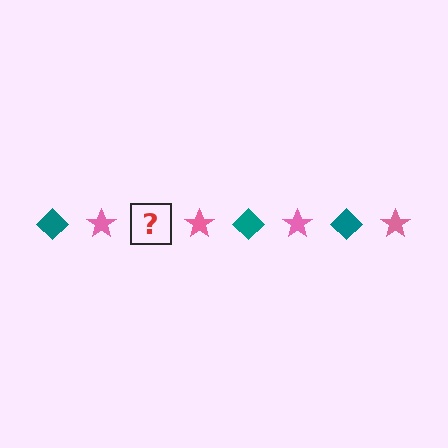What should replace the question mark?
The question mark should be replaced with a teal diamond.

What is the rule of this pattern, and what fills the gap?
The rule is that the pattern alternates between teal diamond and pink star. The gap should be filled with a teal diamond.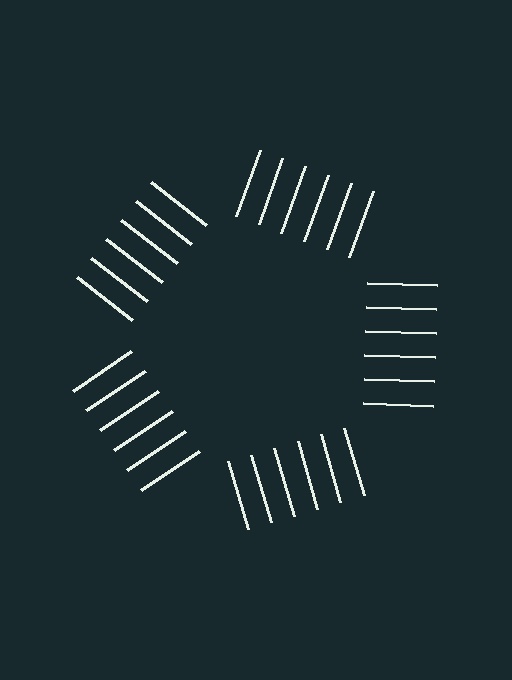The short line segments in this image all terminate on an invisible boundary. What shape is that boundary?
An illusory pentagon — the line segments terminate on its edges but no continuous stroke is drawn.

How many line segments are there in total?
30 — 6 along each of the 5 edges.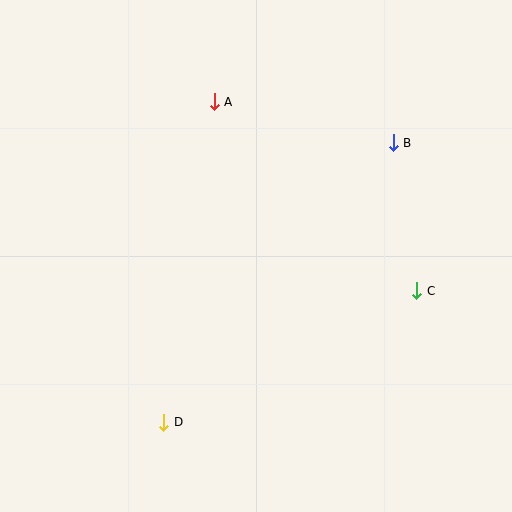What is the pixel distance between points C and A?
The distance between C and A is 277 pixels.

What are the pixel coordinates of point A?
Point A is at (214, 102).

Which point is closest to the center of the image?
Point A at (214, 102) is closest to the center.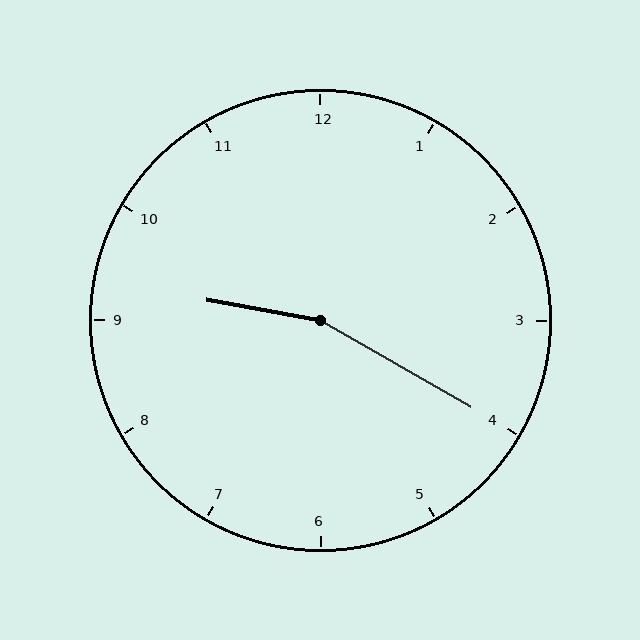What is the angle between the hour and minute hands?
Approximately 160 degrees.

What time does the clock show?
9:20.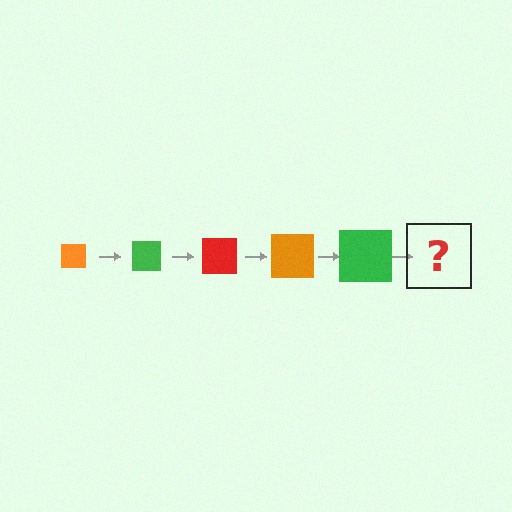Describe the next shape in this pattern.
It should be a red square, larger than the previous one.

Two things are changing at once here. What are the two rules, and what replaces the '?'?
The two rules are that the square grows larger each step and the color cycles through orange, green, and red. The '?' should be a red square, larger than the previous one.